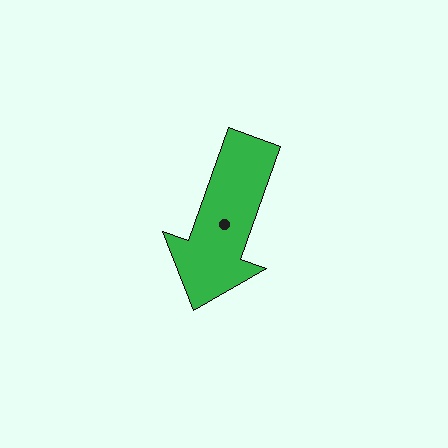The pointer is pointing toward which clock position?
Roughly 7 o'clock.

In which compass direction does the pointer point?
South.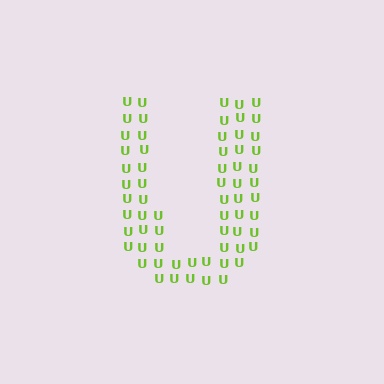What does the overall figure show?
The overall figure shows the letter U.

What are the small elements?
The small elements are letter U's.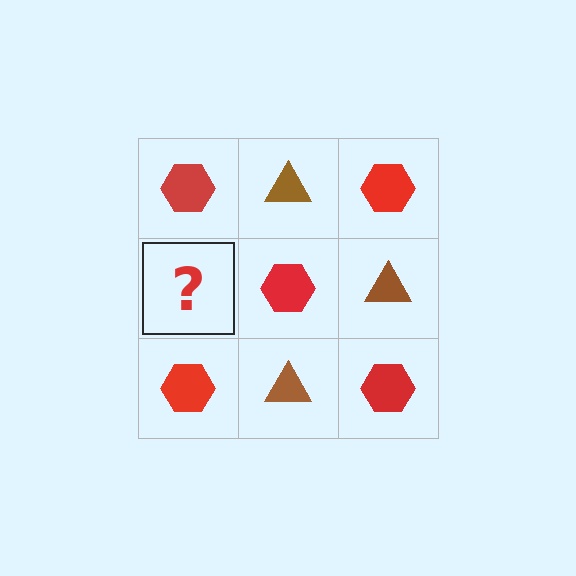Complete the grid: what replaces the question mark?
The question mark should be replaced with a brown triangle.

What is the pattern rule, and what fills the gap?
The rule is that it alternates red hexagon and brown triangle in a checkerboard pattern. The gap should be filled with a brown triangle.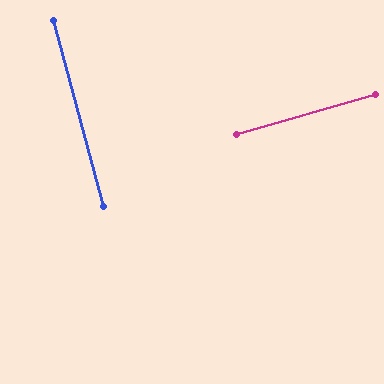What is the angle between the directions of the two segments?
Approximately 89 degrees.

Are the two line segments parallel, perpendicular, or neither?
Perpendicular — they meet at approximately 89°.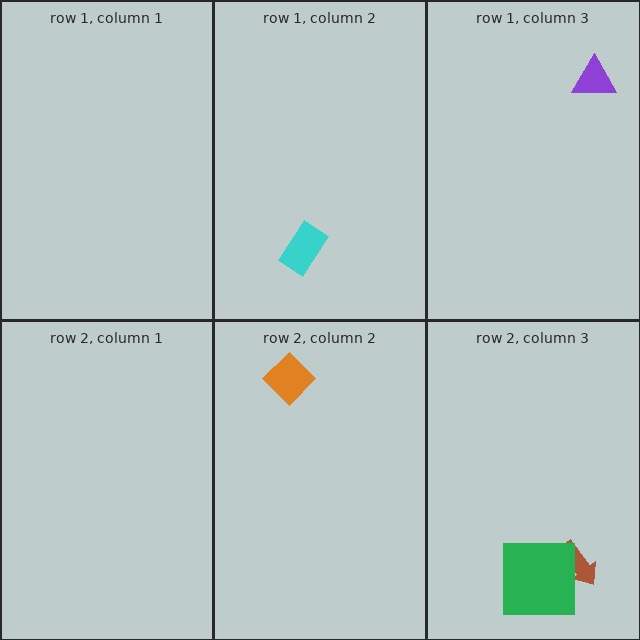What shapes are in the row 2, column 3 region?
The brown arrow, the green square.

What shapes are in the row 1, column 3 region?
The purple triangle.